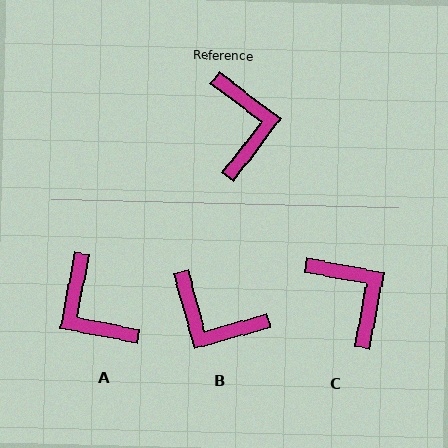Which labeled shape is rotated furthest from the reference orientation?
A, about 154 degrees away.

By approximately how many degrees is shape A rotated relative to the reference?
Approximately 154 degrees clockwise.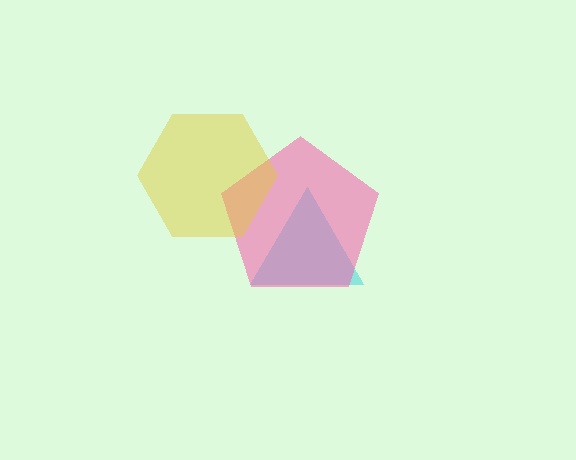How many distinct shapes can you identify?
There are 3 distinct shapes: a cyan triangle, a pink pentagon, a yellow hexagon.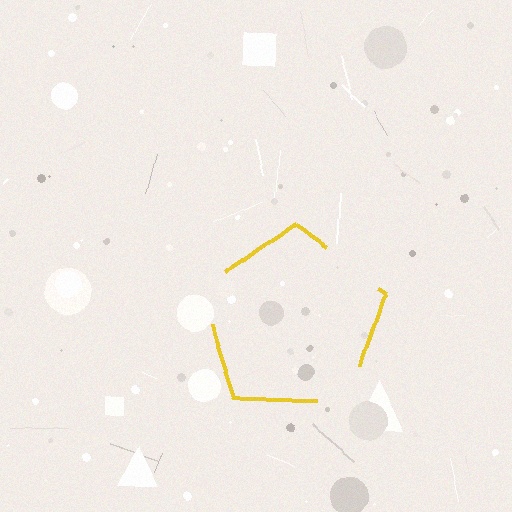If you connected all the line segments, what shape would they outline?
They would outline a pentagon.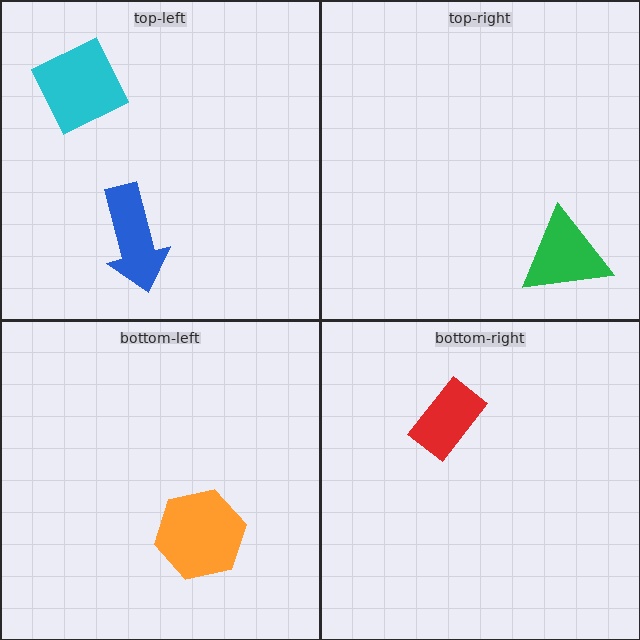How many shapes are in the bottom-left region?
1.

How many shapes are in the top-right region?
1.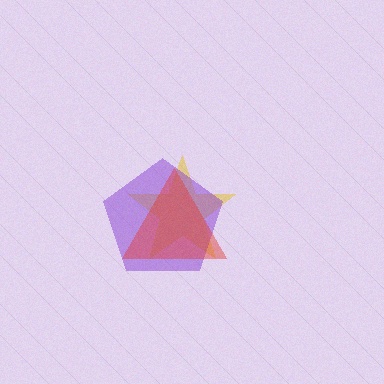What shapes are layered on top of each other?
The layered shapes are: a yellow star, a purple pentagon, a red triangle.